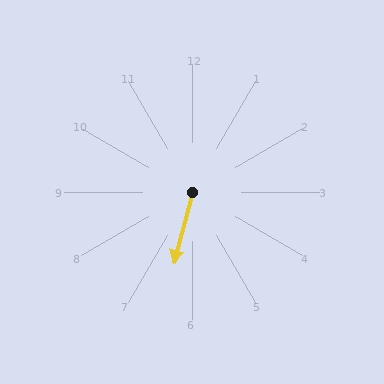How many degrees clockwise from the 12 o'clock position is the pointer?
Approximately 195 degrees.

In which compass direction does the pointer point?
South.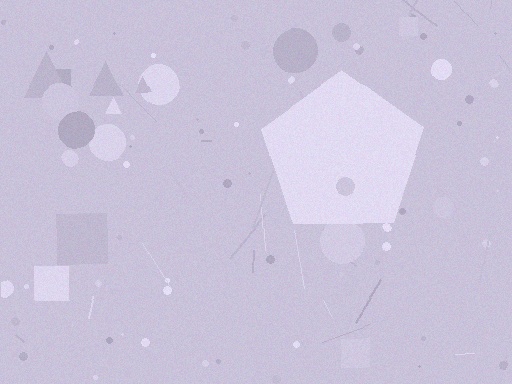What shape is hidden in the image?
A pentagon is hidden in the image.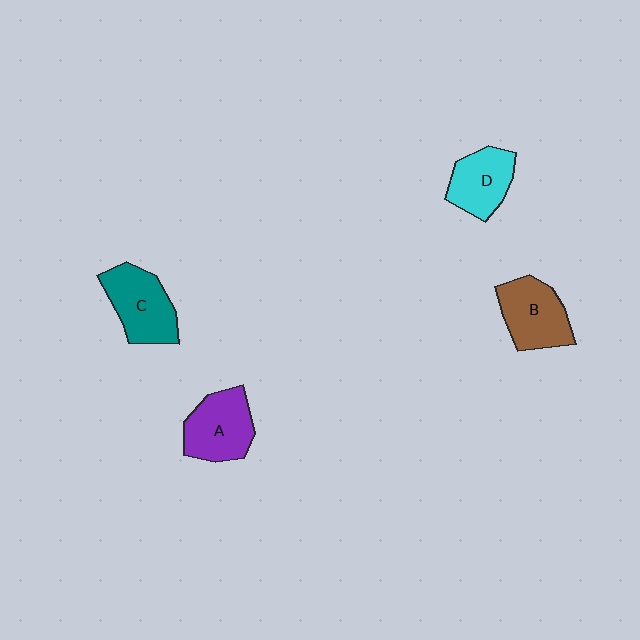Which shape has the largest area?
Shape C (teal).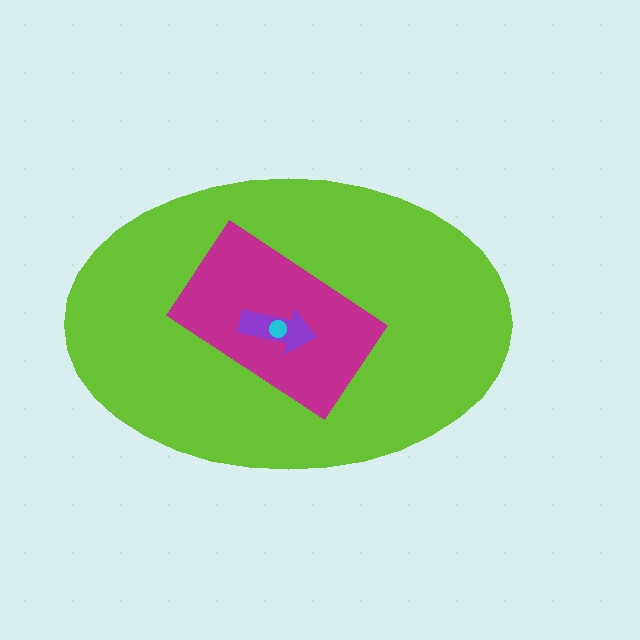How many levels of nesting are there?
4.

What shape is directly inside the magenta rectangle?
The purple arrow.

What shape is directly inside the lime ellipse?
The magenta rectangle.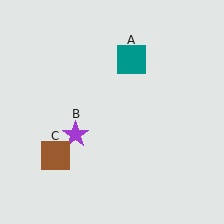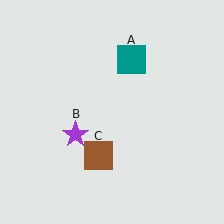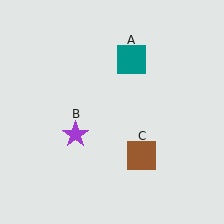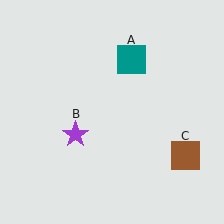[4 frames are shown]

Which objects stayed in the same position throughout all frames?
Teal square (object A) and purple star (object B) remained stationary.